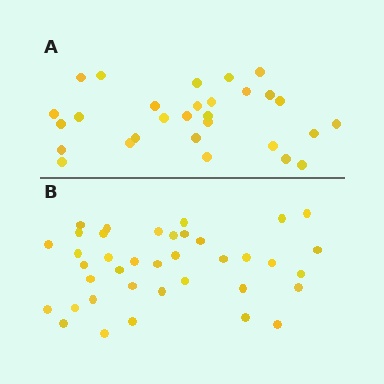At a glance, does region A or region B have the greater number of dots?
Region B (the bottom region) has more dots.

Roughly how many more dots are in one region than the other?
Region B has roughly 8 or so more dots than region A.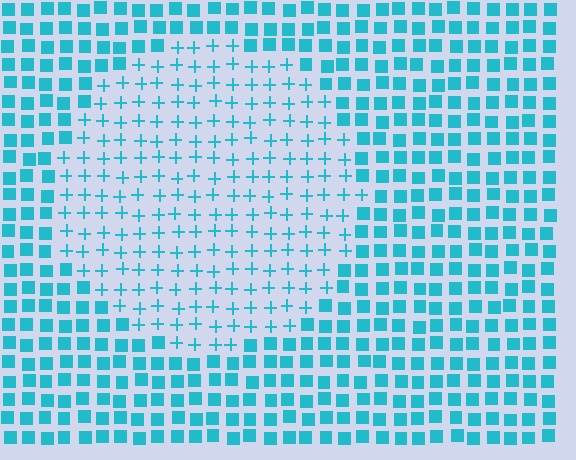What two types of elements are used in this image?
The image uses plus signs inside the circle region and squares outside it.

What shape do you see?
I see a circle.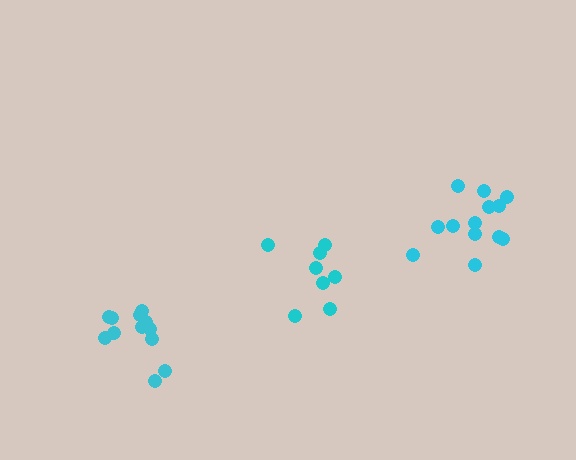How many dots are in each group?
Group 1: 8 dots, Group 2: 13 dots, Group 3: 13 dots (34 total).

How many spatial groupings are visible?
There are 3 spatial groupings.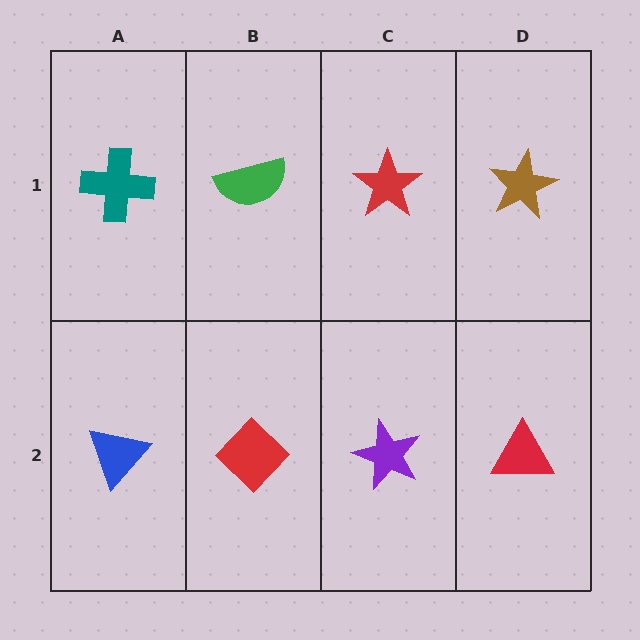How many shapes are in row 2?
4 shapes.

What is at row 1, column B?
A green semicircle.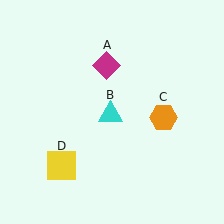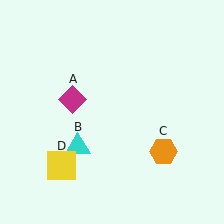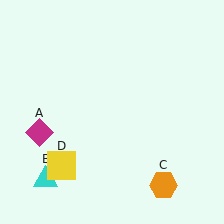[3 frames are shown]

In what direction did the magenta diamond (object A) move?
The magenta diamond (object A) moved down and to the left.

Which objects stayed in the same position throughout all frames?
Yellow square (object D) remained stationary.